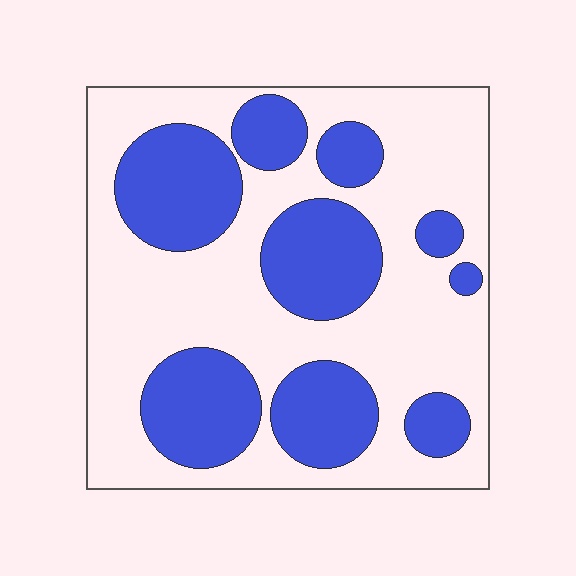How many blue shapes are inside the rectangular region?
9.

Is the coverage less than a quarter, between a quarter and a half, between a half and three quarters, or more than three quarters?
Between a quarter and a half.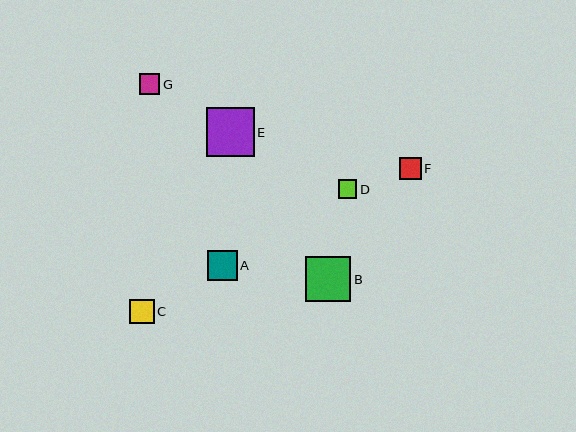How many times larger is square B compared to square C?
Square B is approximately 1.8 times the size of square C.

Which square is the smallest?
Square D is the smallest with a size of approximately 18 pixels.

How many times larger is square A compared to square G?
Square A is approximately 1.5 times the size of square G.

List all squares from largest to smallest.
From largest to smallest: E, B, A, C, F, G, D.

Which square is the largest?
Square E is the largest with a size of approximately 48 pixels.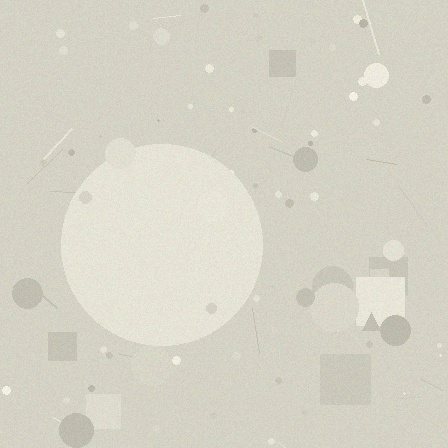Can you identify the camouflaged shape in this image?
The camouflaged shape is a circle.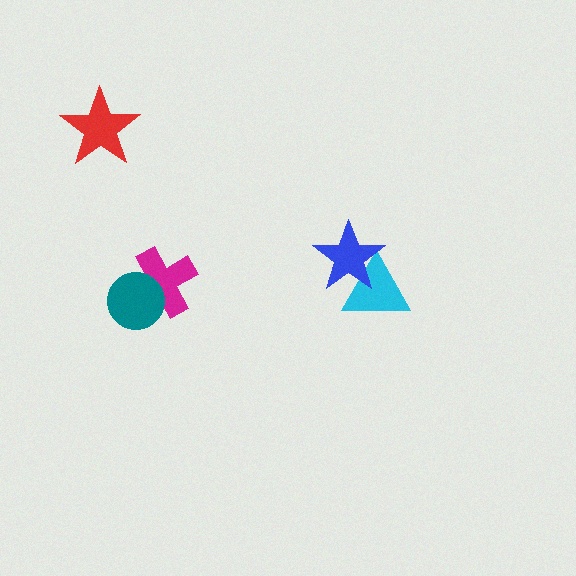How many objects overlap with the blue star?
1 object overlaps with the blue star.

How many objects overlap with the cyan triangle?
1 object overlaps with the cyan triangle.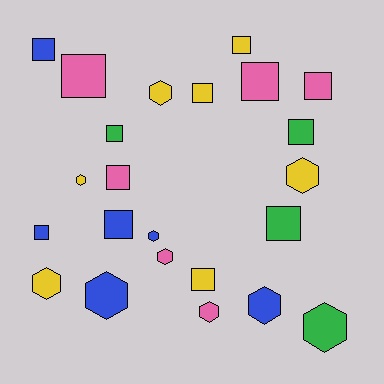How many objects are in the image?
There are 23 objects.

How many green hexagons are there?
There is 1 green hexagon.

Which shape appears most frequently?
Square, with 13 objects.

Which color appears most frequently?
Yellow, with 7 objects.